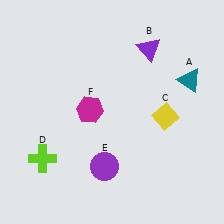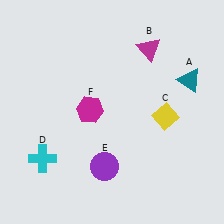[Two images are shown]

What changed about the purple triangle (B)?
In Image 1, B is purple. In Image 2, it changed to magenta.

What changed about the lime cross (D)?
In Image 1, D is lime. In Image 2, it changed to cyan.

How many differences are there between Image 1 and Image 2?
There are 2 differences between the two images.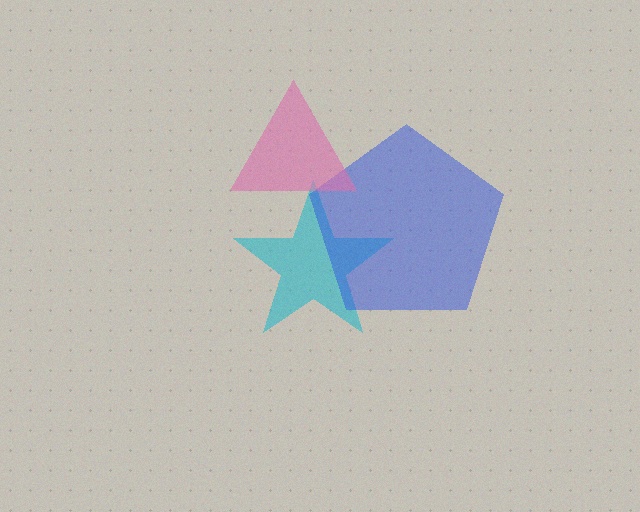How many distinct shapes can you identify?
There are 3 distinct shapes: a cyan star, a blue pentagon, a pink triangle.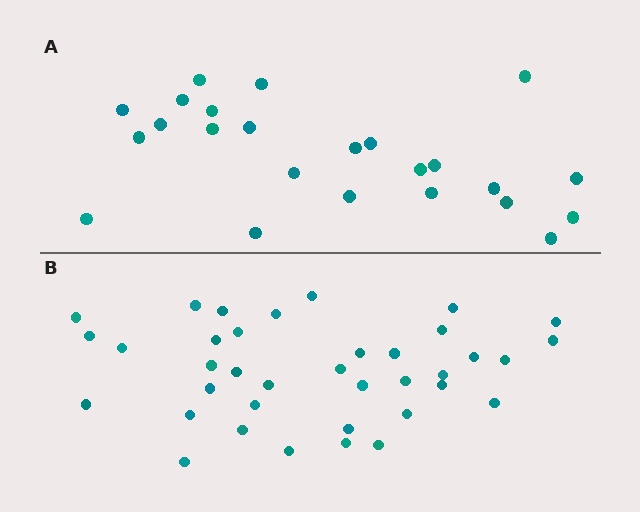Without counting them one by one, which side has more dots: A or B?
Region B (the bottom region) has more dots.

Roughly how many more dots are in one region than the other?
Region B has approximately 15 more dots than region A.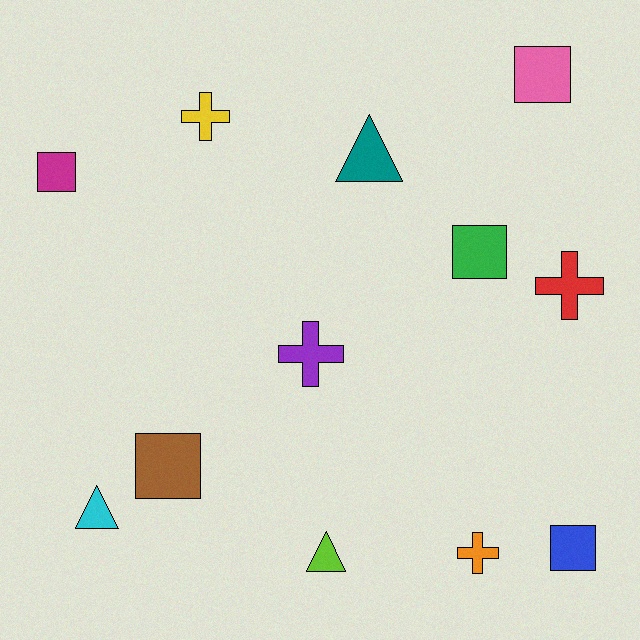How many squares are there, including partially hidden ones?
There are 5 squares.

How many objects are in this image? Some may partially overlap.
There are 12 objects.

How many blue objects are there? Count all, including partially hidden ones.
There is 1 blue object.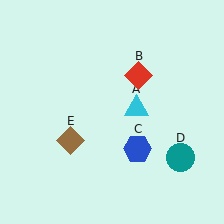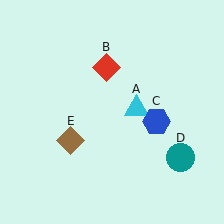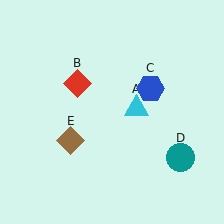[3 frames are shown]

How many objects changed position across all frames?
2 objects changed position: red diamond (object B), blue hexagon (object C).